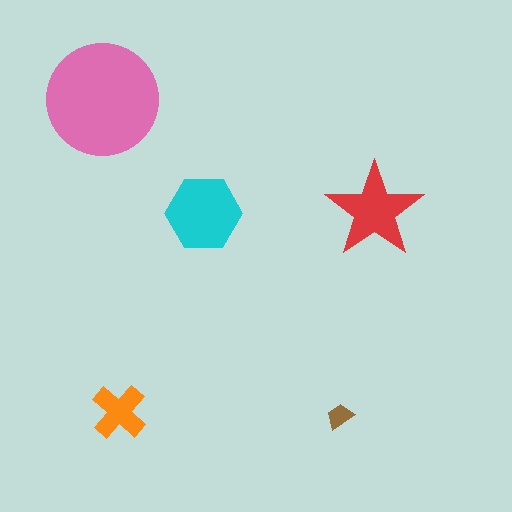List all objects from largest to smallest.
The pink circle, the cyan hexagon, the red star, the orange cross, the brown trapezoid.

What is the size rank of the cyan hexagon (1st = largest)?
2nd.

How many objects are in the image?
There are 5 objects in the image.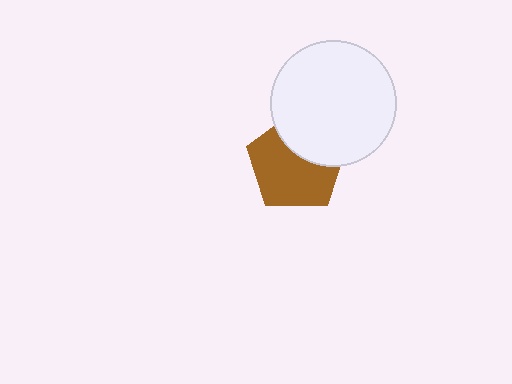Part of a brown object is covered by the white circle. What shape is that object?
It is a pentagon.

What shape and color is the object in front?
The object in front is a white circle.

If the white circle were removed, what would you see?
You would see the complete brown pentagon.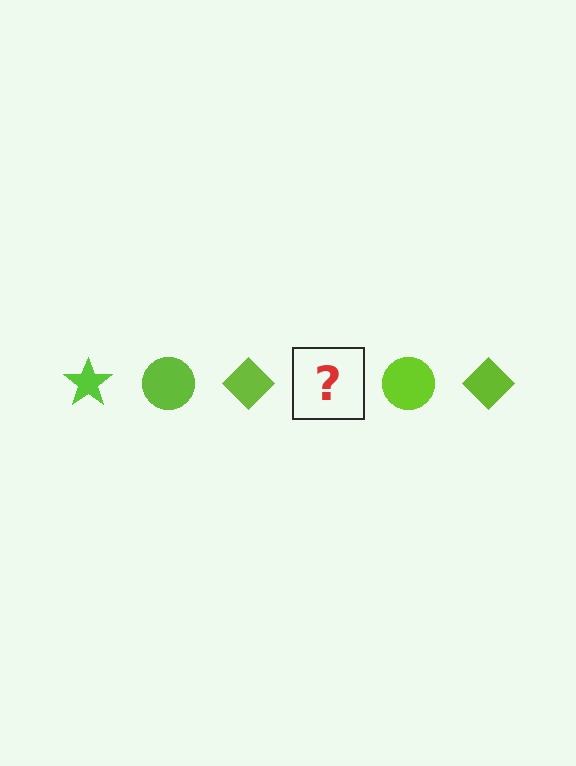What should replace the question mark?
The question mark should be replaced with a lime star.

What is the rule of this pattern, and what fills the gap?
The rule is that the pattern cycles through star, circle, diamond shapes in lime. The gap should be filled with a lime star.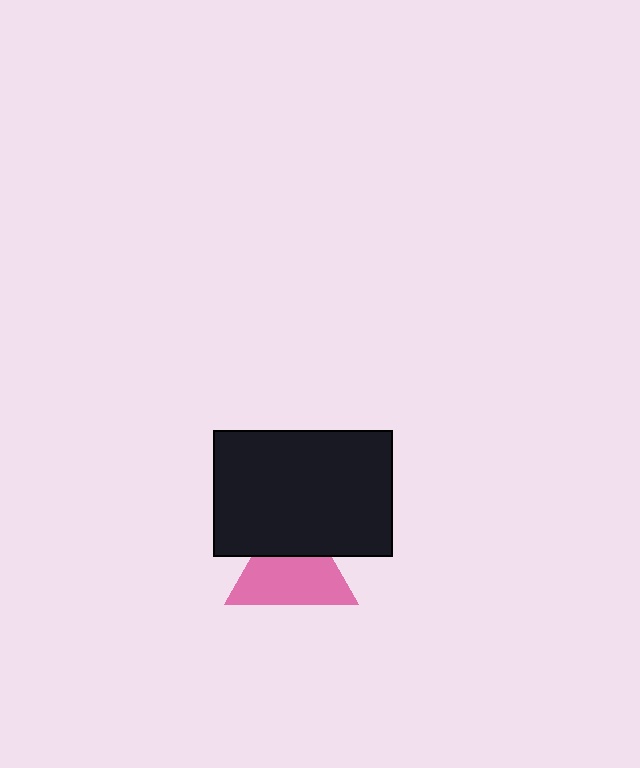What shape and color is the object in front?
The object in front is a black rectangle.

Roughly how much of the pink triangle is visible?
About half of it is visible (roughly 64%).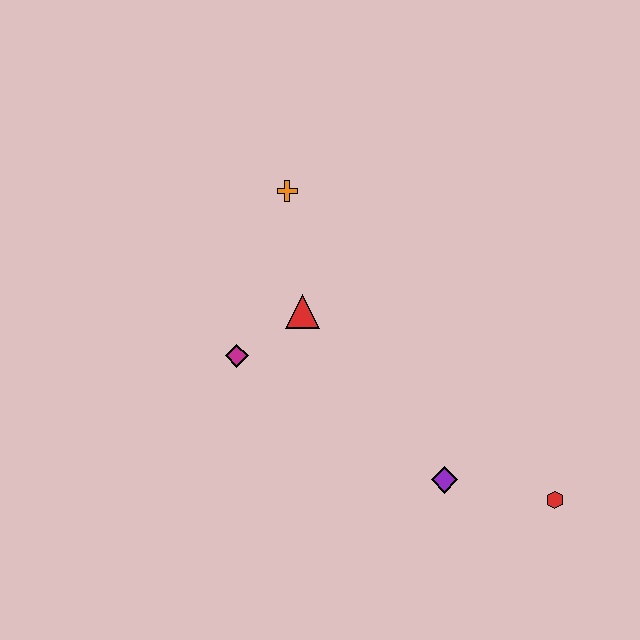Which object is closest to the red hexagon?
The purple diamond is closest to the red hexagon.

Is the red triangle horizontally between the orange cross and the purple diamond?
Yes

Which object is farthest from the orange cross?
The red hexagon is farthest from the orange cross.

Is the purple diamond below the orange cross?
Yes